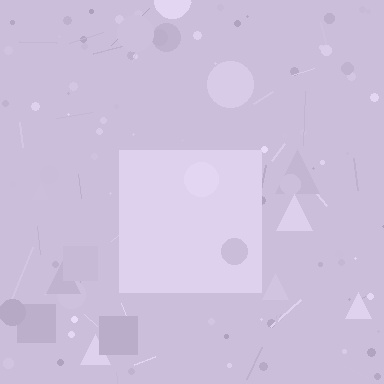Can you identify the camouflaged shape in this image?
The camouflaged shape is a square.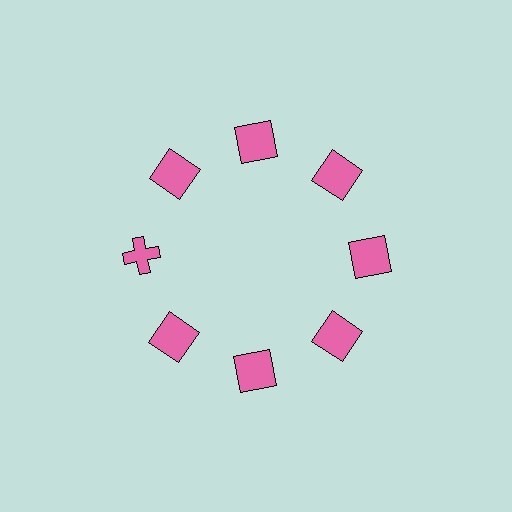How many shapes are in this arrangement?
There are 8 shapes arranged in a ring pattern.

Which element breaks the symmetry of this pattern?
The pink cross at roughly the 9 o'clock position breaks the symmetry. All other shapes are pink squares.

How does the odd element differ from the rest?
It has a different shape: cross instead of square.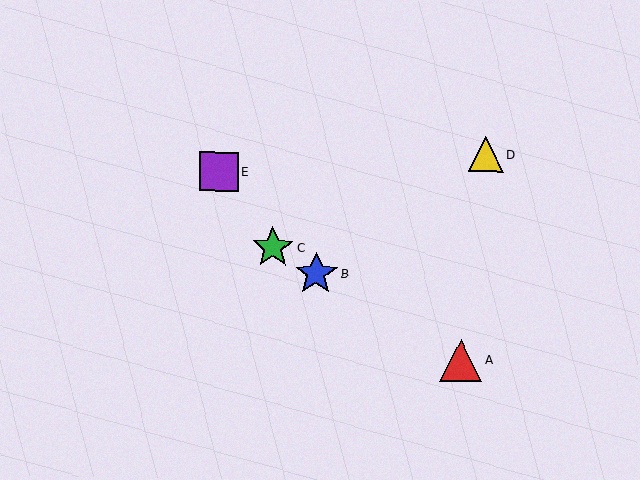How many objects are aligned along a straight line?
3 objects (A, B, C) are aligned along a straight line.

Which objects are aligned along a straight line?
Objects A, B, C are aligned along a straight line.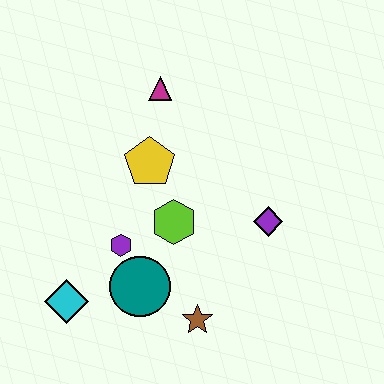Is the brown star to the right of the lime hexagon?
Yes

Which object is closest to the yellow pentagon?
The lime hexagon is closest to the yellow pentagon.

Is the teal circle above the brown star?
Yes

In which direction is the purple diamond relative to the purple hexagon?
The purple diamond is to the right of the purple hexagon.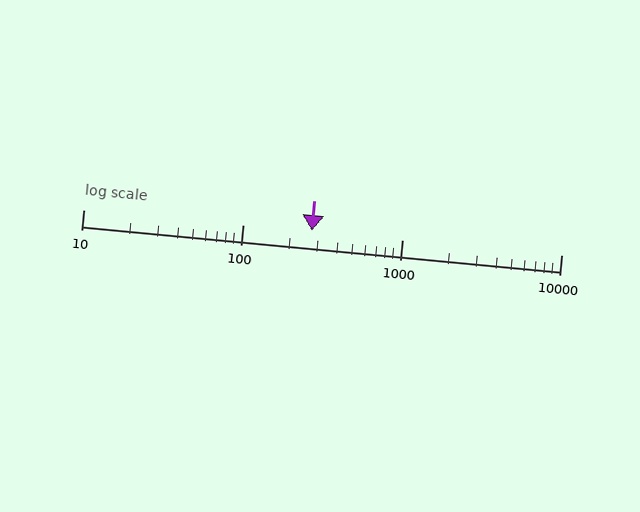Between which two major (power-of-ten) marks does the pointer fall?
The pointer is between 100 and 1000.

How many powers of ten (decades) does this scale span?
The scale spans 3 decades, from 10 to 10000.